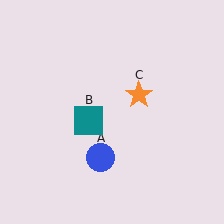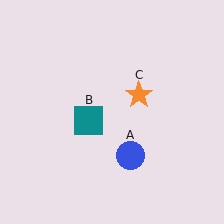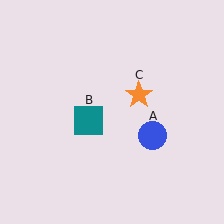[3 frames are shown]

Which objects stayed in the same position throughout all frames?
Teal square (object B) and orange star (object C) remained stationary.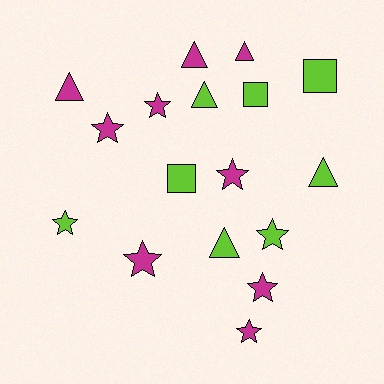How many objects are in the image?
There are 17 objects.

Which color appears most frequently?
Magenta, with 9 objects.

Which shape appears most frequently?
Star, with 8 objects.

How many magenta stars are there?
There are 6 magenta stars.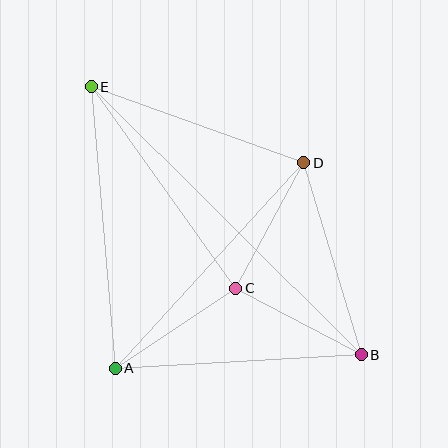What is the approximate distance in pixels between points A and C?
The distance between A and C is approximately 144 pixels.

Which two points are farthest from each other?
Points B and E are farthest from each other.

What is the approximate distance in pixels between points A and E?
The distance between A and E is approximately 283 pixels.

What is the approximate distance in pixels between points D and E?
The distance between D and E is approximately 225 pixels.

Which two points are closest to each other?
Points B and C are closest to each other.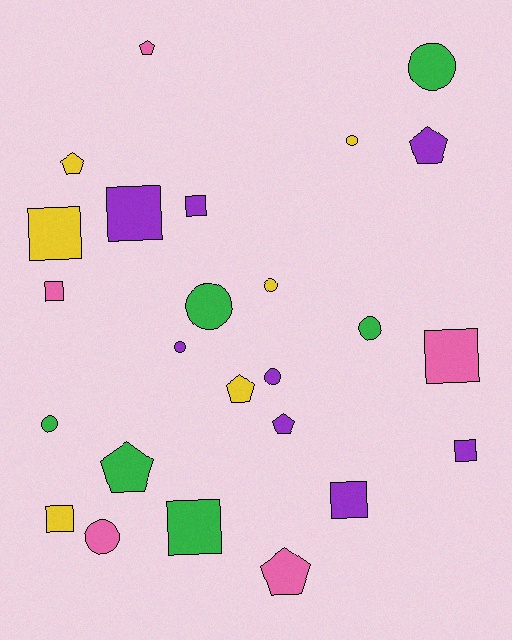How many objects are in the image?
There are 25 objects.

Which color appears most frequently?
Purple, with 8 objects.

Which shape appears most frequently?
Circle, with 9 objects.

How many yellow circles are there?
There are 2 yellow circles.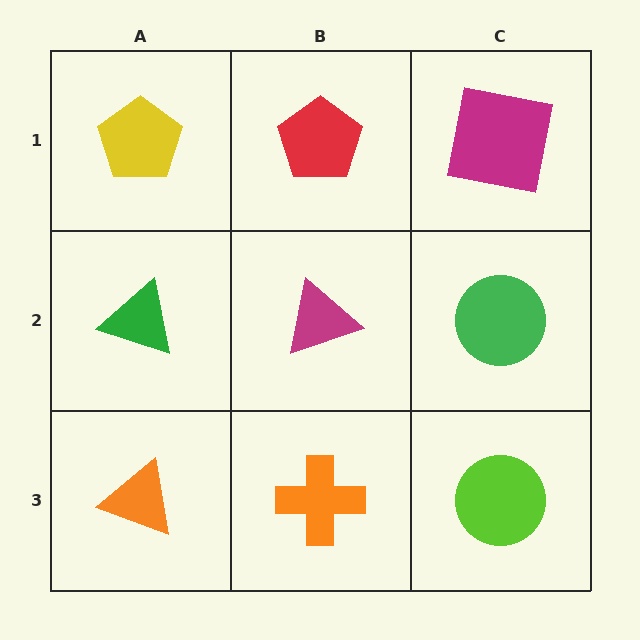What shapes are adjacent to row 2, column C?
A magenta square (row 1, column C), a lime circle (row 3, column C), a magenta triangle (row 2, column B).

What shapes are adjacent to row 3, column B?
A magenta triangle (row 2, column B), an orange triangle (row 3, column A), a lime circle (row 3, column C).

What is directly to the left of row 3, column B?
An orange triangle.